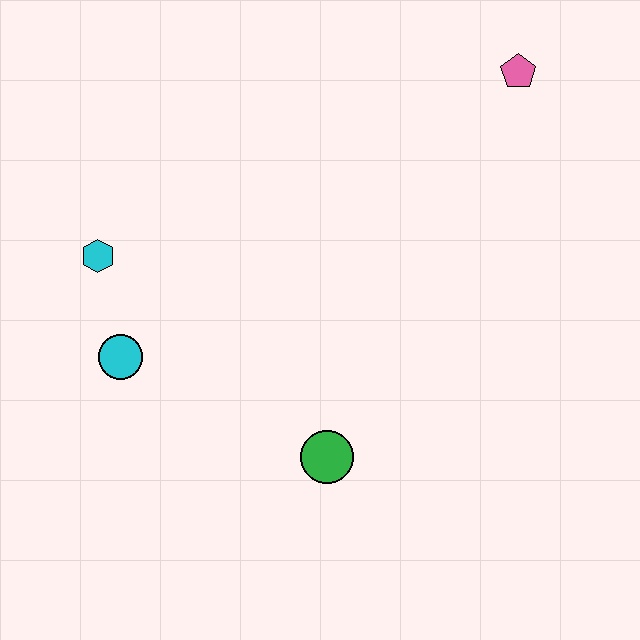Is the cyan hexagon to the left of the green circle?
Yes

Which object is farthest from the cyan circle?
The pink pentagon is farthest from the cyan circle.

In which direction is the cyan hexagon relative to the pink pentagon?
The cyan hexagon is to the left of the pink pentagon.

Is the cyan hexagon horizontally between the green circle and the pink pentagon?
No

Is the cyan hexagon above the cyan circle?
Yes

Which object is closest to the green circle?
The cyan circle is closest to the green circle.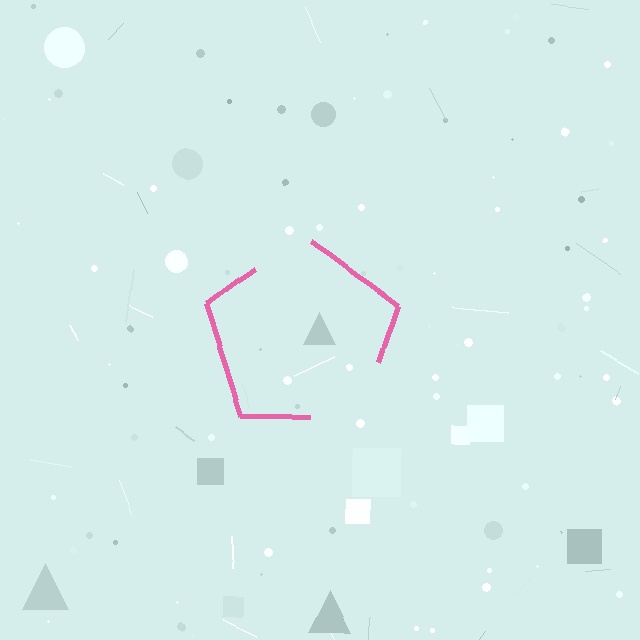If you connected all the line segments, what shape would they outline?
They would outline a pentagon.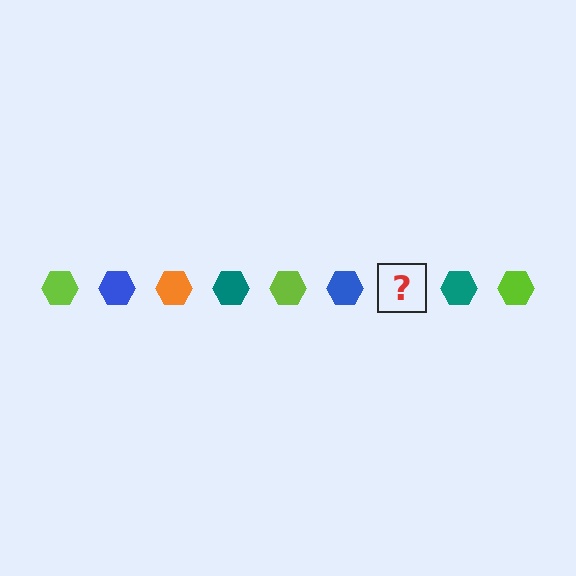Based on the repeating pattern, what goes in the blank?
The blank should be an orange hexagon.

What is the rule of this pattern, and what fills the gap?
The rule is that the pattern cycles through lime, blue, orange, teal hexagons. The gap should be filled with an orange hexagon.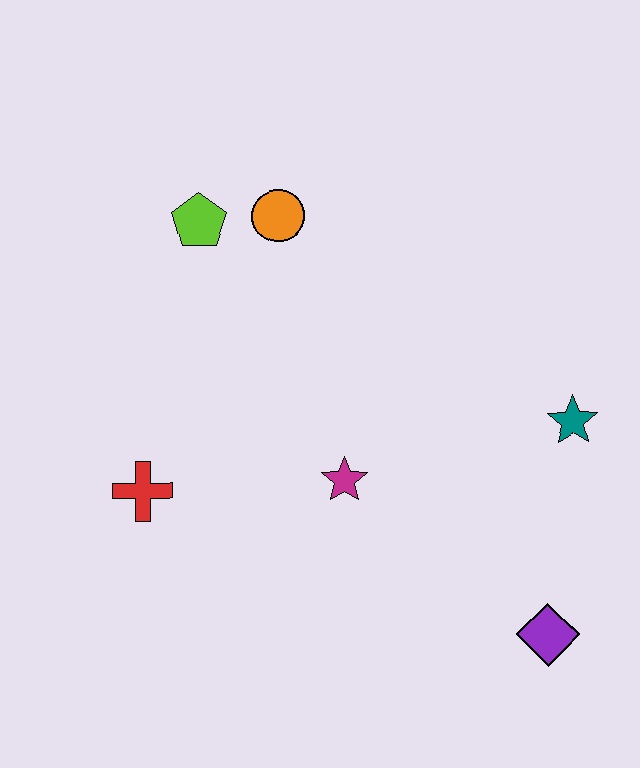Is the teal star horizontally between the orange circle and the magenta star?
No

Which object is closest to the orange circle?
The lime pentagon is closest to the orange circle.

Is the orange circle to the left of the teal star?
Yes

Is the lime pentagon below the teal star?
No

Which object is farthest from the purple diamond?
The lime pentagon is farthest from the purple diamond.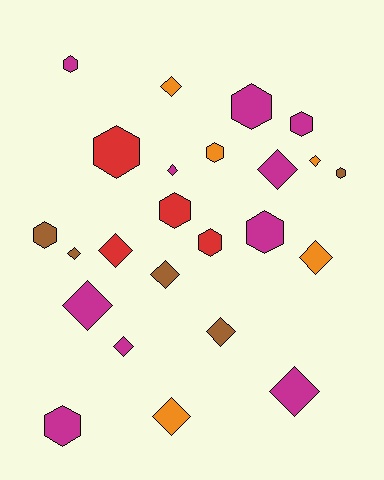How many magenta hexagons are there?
There are 5 magenta hexagons.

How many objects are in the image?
There are 24 objects.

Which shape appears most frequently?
Diamond, with 13 objects.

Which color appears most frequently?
Magenta, with 10 objects.